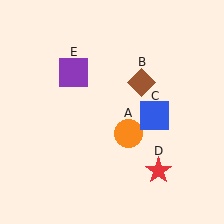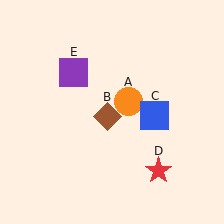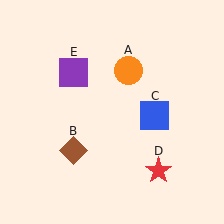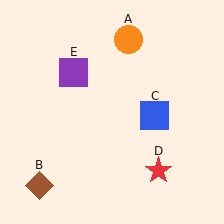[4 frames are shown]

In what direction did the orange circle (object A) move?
The orange circle (object A) moved up.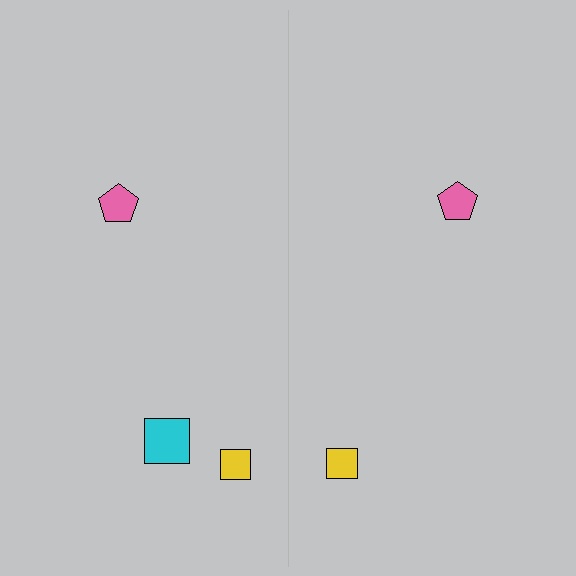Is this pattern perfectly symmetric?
No, the pattern is not perfectly symmetric. A cyan square is missing from the right side.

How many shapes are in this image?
There are 5 shapes in this image.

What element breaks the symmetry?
A cyan square is missing from the right side.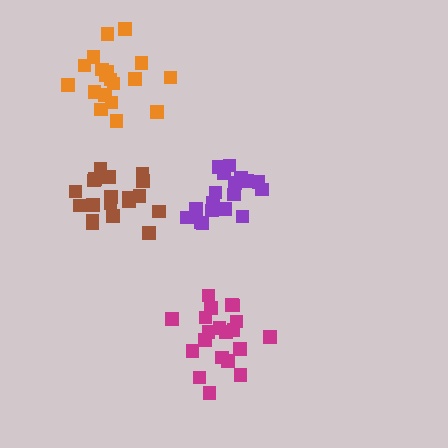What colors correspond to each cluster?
The clusters are colored: orange, purple, brown, magenta.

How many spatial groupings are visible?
There are 4 spatial groupings.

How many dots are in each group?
Group 1: 19 dots, Group 2: 18 dots, Group 3: 19 dots, Group 4: 20 dots (76 total).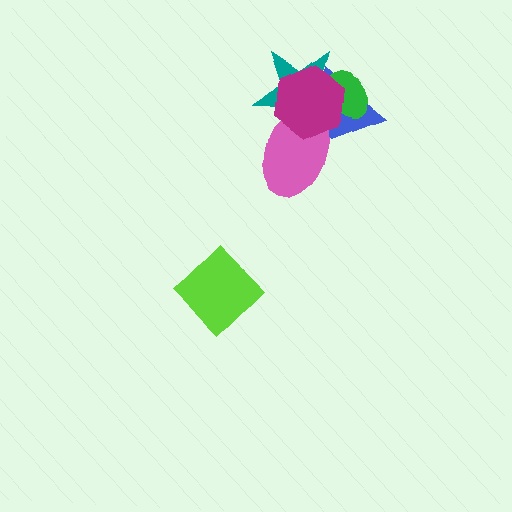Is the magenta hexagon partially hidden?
No, no other shape covers it.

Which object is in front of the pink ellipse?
The magenta hexagon is in front of the pink ellipse.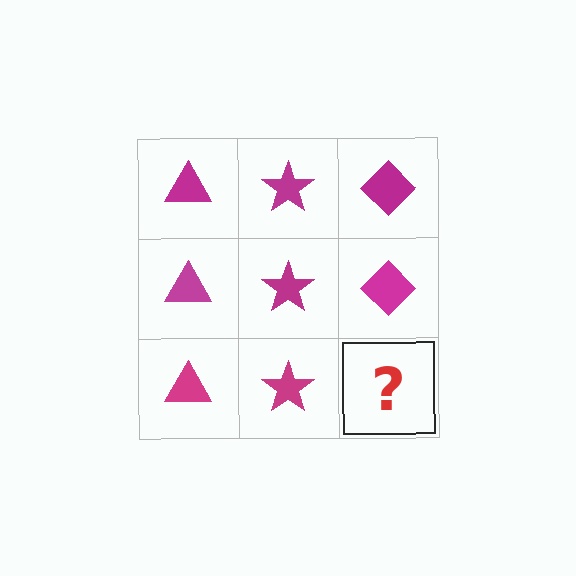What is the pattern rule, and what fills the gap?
The rule is that each column has a consistent shape. The gap should be filled with a magenta diamond.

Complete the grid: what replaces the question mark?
The question mark should be replaced with a magenta diamond.